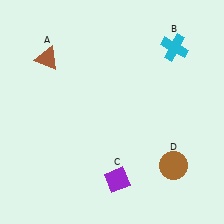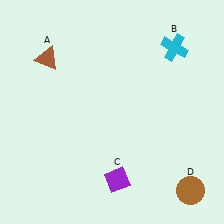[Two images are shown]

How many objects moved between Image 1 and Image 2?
1 object moved between the two images.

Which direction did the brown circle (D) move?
The brown circle (D) moved down.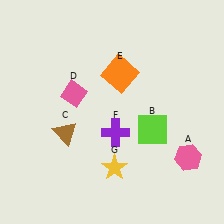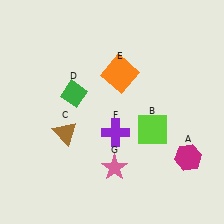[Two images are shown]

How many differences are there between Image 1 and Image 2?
There are 3 differences between the two images.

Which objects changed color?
A changed from pink to magenta. D changed from pink to green. G changed from yellow to pink.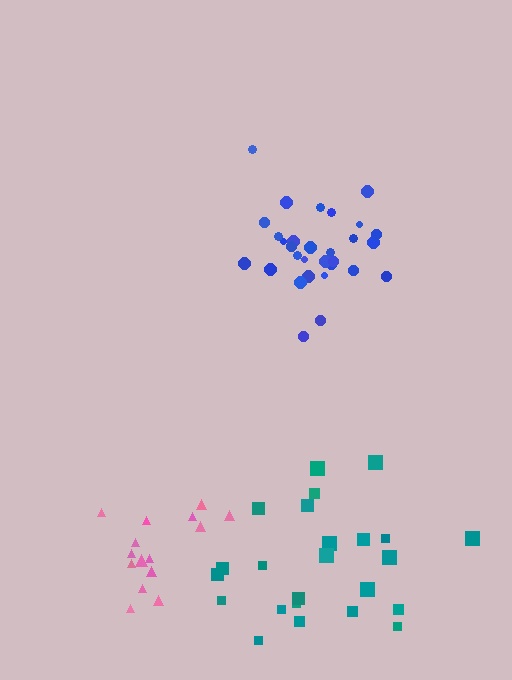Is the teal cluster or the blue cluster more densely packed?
Blue.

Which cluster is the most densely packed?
Blue.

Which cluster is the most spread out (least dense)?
Teal.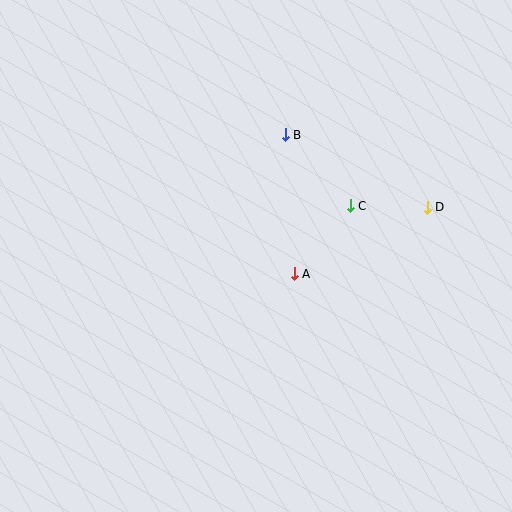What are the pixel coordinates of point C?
Point C is at (350, 206).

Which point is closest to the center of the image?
Point A at (294, 274) is closest to the center.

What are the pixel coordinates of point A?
Point A is at (294, 274).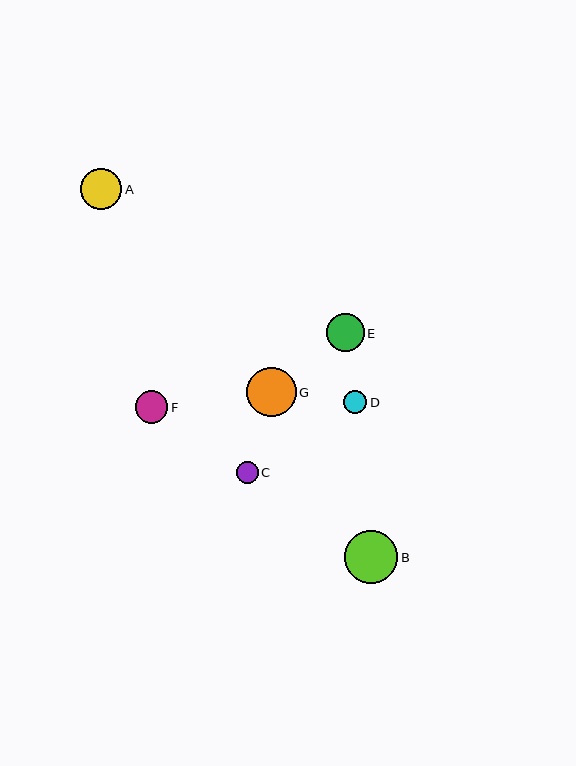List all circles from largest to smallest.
From largest to smallest: B, G, A, E, F, D, C.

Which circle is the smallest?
Circle C is the smallest with a size of approximately 22 pixels.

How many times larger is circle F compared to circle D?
Circle F is approximately 1.4 times the size of circle D.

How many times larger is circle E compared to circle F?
Circle E is approximately 1.2 times the size of circle F.